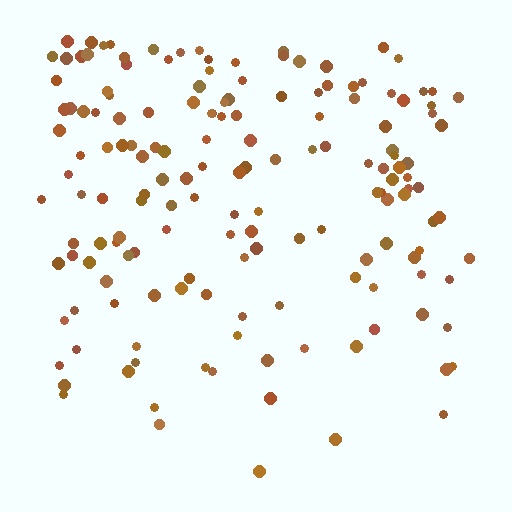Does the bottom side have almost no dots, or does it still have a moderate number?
Still a moderate number, just noticeably fewer than the top.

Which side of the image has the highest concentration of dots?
The top.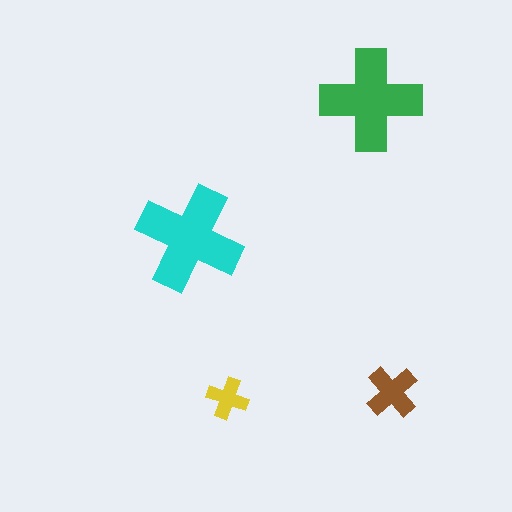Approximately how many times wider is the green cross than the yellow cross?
About 2.5 times wider.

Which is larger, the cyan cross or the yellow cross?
The cyan one.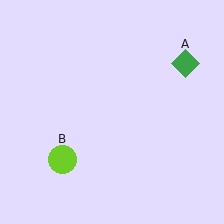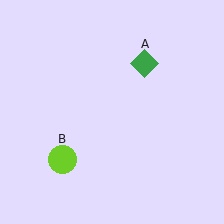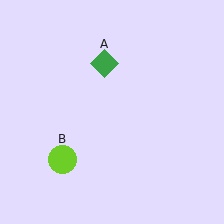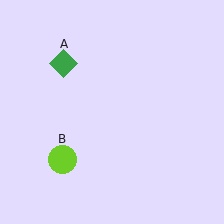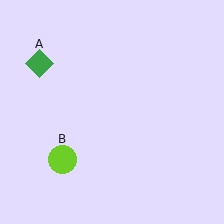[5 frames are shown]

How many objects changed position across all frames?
1 object changed position: green diamond (object A).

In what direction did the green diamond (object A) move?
The green diamond (object A) moved left.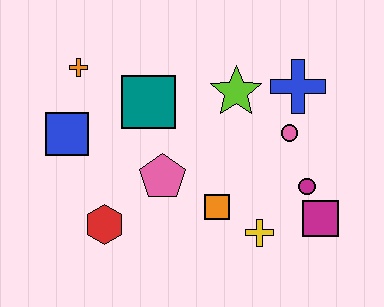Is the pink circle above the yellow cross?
Yes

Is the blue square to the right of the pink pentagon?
No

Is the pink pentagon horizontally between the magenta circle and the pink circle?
No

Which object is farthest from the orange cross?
The magenta square is farthest from the orange cross.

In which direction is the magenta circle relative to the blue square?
The magenta circle is to the right of the blue square.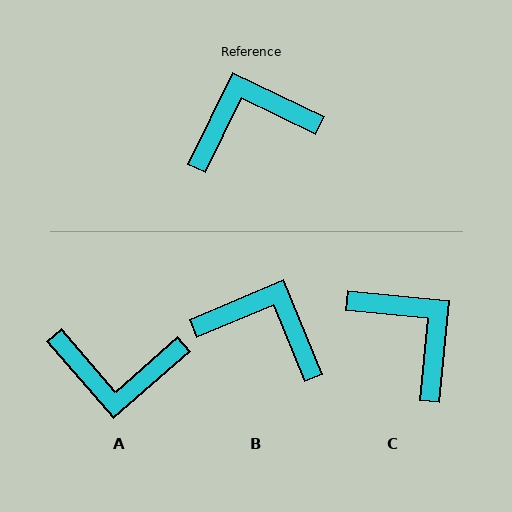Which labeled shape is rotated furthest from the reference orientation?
A, about 157 degrees away.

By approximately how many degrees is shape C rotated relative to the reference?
Approximately 70 degrees clockwise.